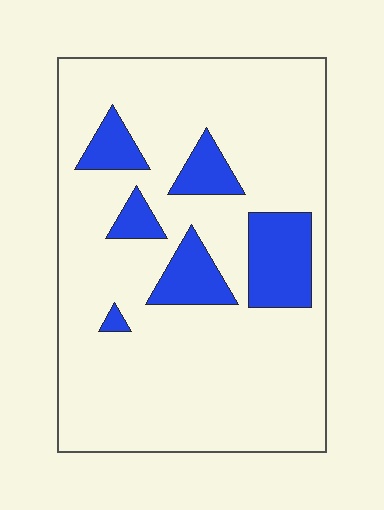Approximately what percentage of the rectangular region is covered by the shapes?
Approximately 15%.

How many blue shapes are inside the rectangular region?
6.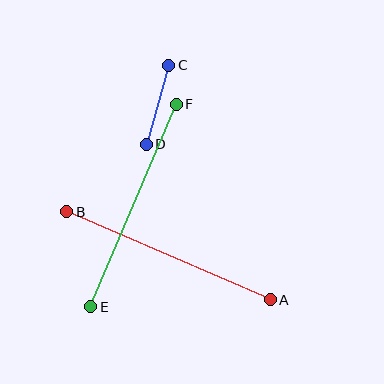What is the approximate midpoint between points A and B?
The midpoint is at approximately (168, 256) pixels.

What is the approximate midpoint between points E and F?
The midpoint is at approximately (134, 206) pixels.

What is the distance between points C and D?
The distance is approximately 82 pixels.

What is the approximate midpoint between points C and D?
The midpoint is at approximately (157, 105) pixels.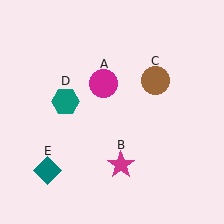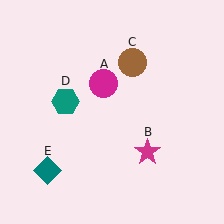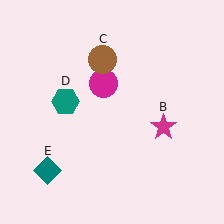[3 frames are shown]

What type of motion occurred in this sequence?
The magenta star (object B), brown circle (object C) rotated counterclockwise around the center of the scene.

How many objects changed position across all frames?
2 objects changed position: magenta star (object B), brown circle (object C).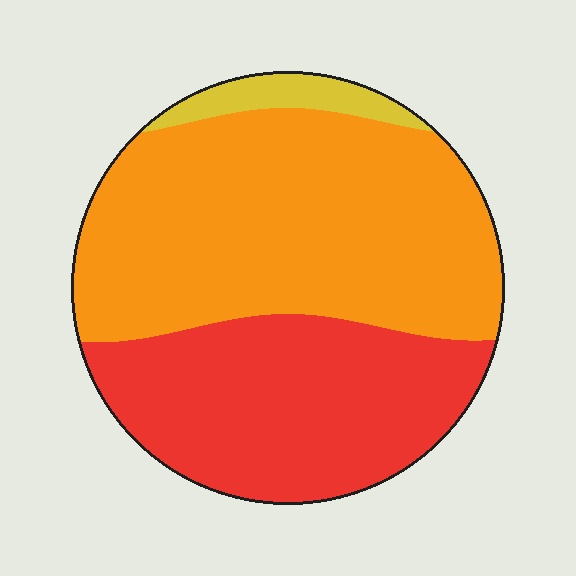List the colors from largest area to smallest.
From largest to smallest: orange, red, yellow.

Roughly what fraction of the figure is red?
Red covers roughly 40% of the figure.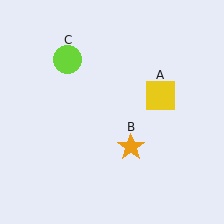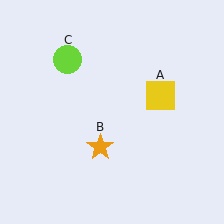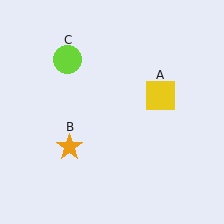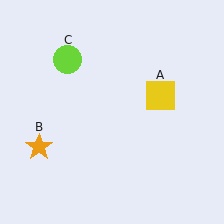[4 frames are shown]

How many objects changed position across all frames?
1 object changed position: orange star (object B).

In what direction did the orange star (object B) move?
The orange star (object B) moved left.